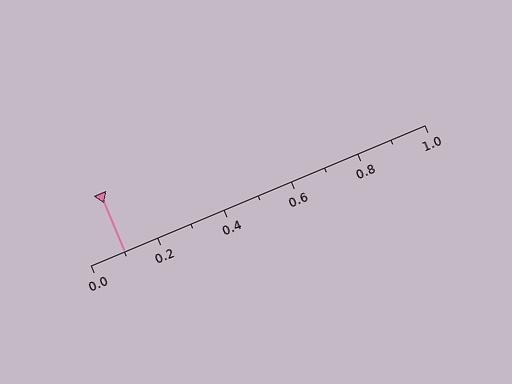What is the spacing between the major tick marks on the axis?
The major ticks are spaced 0.2 apart.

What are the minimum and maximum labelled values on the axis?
The axis runs from 0.0 to 1.0.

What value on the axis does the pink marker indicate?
The marker indicates approximately 0.1.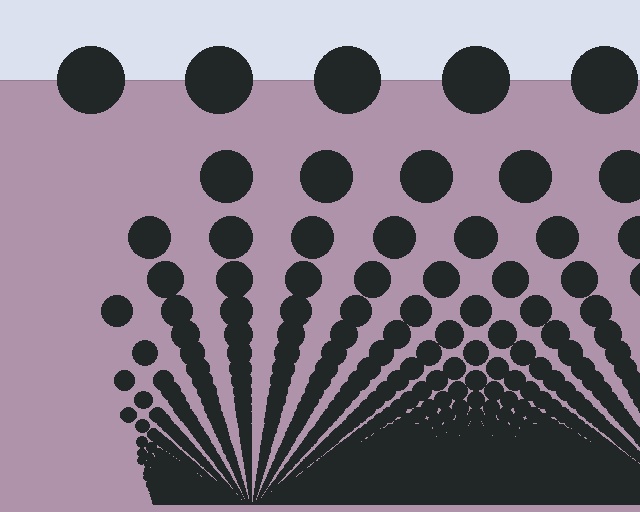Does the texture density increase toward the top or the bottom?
Density increases toward the bottom.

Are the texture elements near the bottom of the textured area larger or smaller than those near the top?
Smaller. The gradient is inverted — elements near the bottom are smaller and denser.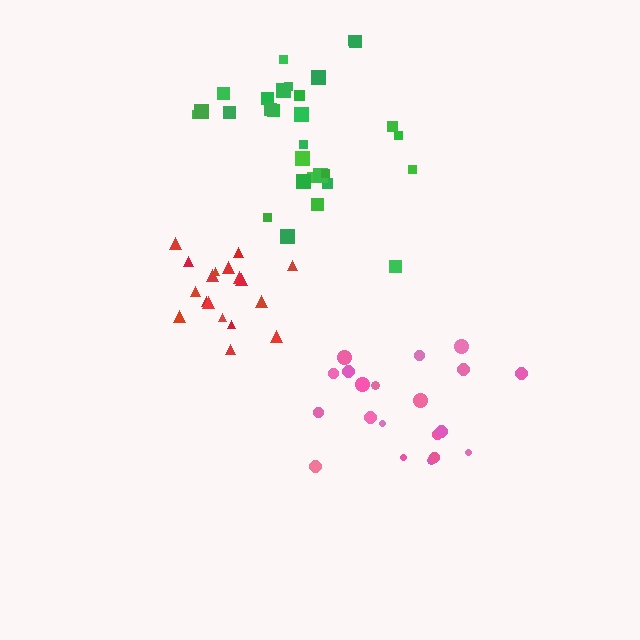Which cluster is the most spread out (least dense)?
Pink.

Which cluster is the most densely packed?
Red.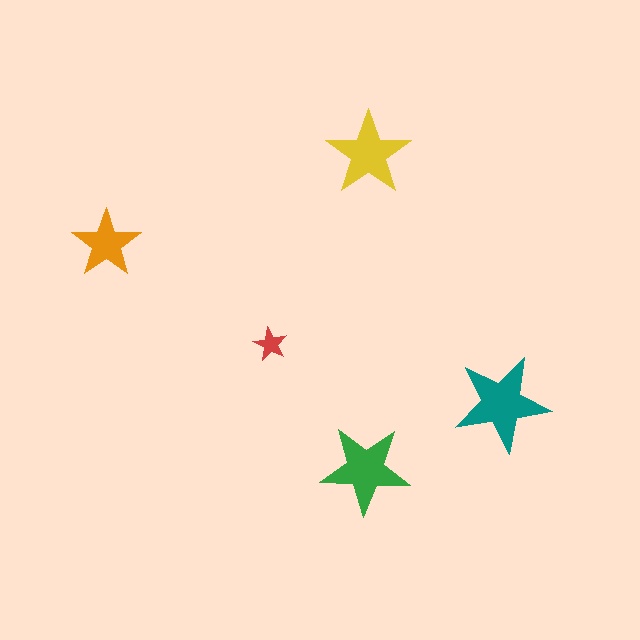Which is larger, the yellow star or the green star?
The green one.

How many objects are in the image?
There are 5 objects in the image.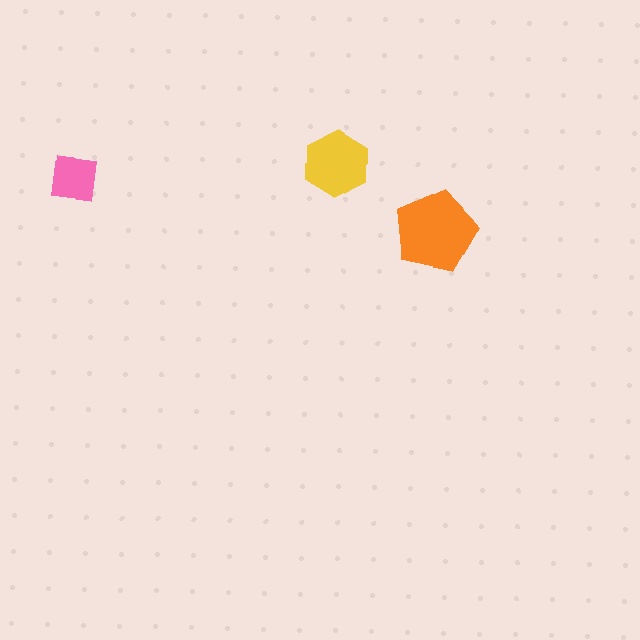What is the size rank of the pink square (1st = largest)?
3rd.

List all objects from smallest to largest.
The pink square, the yellow hexagon, the orange pentagon.